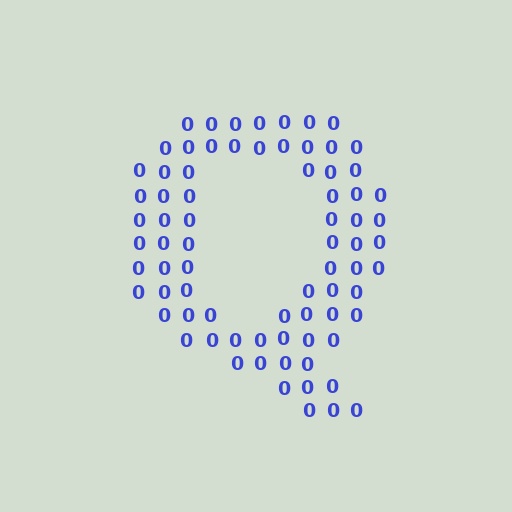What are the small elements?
The small elements are digit 0's.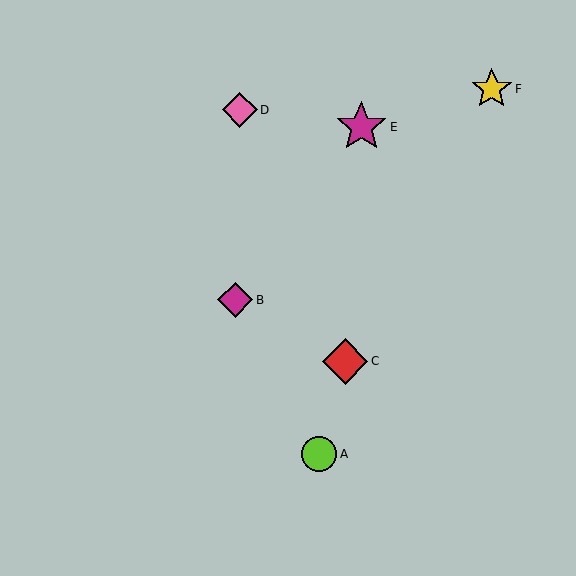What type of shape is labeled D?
Shape D is a pink diamond.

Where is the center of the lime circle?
The center of the lime circle is at (319, 454).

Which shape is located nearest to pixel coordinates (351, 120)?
The magenta star (labeled E) at (361, 127) is nearest to that location.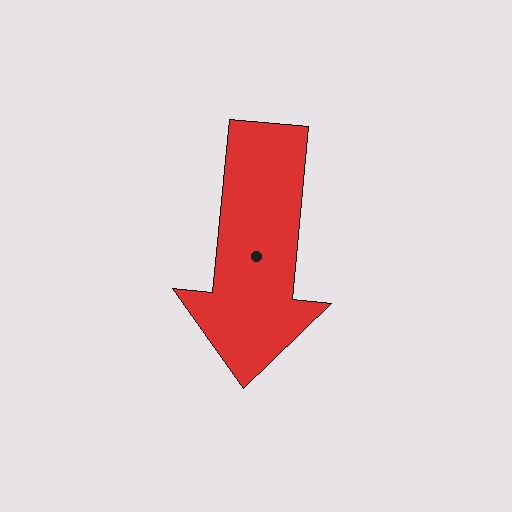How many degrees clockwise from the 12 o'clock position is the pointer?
Approximately 186 degrees.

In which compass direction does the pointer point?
South.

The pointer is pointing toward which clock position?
Roughly 6 o'clock.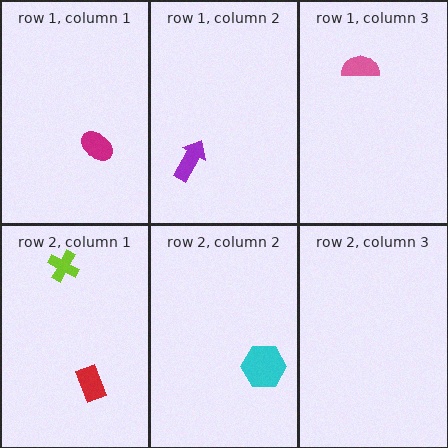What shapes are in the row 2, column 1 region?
The lime cross, the red rectangle.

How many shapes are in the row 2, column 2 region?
1.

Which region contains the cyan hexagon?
The row 2, column 2 region.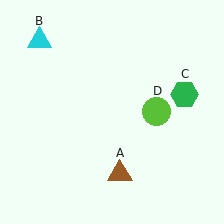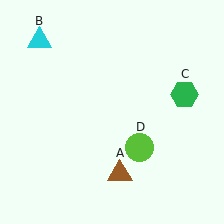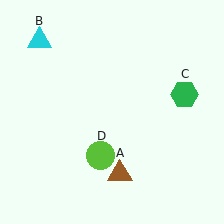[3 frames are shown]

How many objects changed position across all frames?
1 object changed position: lime circle (object D).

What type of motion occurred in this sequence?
The lime circle (object D) rotated clockwise around the center of the scene.